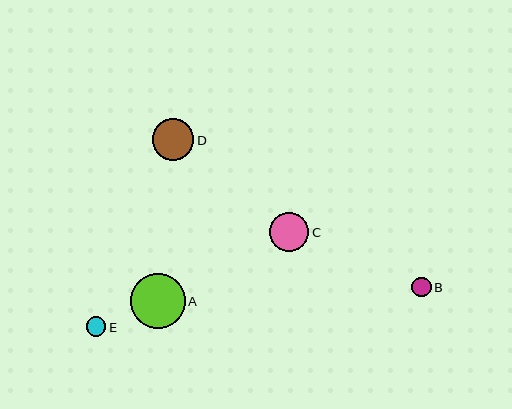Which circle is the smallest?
Circle B is the smallest with a size of approximately 19 pixels.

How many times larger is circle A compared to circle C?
Circle A is approximately 1.4 times the size of circle C.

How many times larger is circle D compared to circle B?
Circle D is approximately 2.1 times the size of circle B.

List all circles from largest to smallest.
From largest to smallest: A, D, C, E, B.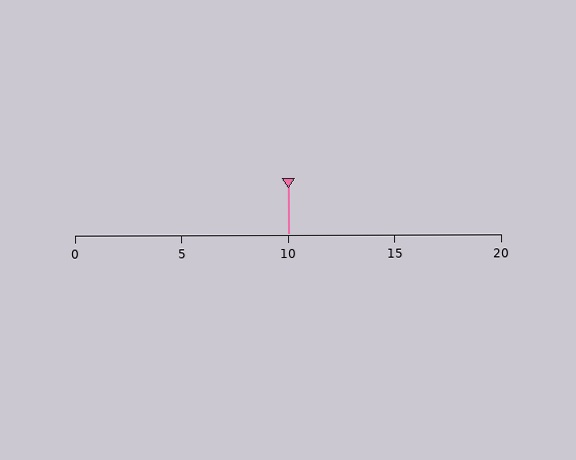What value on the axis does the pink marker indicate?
The marker indicates approximately 10.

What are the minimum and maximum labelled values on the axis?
The axis runs from 0 to 20.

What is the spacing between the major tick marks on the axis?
The major ticks are spaced 5 apart.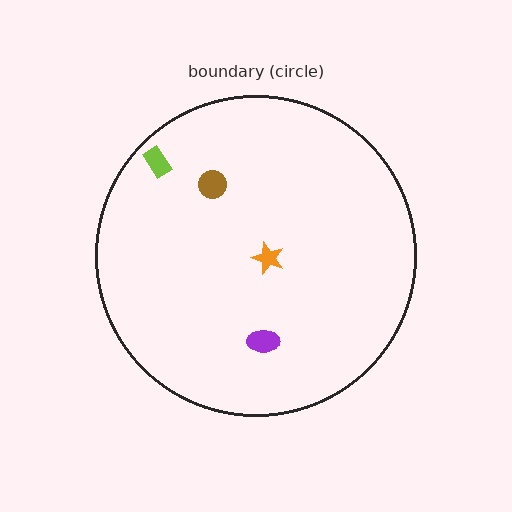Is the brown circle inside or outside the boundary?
Inside.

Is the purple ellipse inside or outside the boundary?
Inside.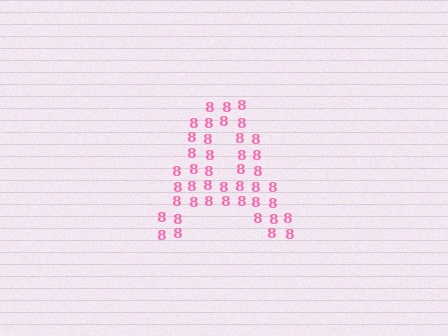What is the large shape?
The large shape is the letter A.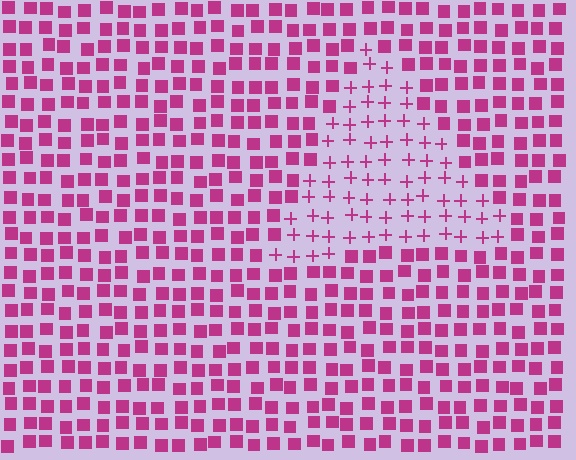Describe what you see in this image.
The image is filled with small magenta elements arranged in a uniform grid. A triangle-shaped region contains plus signs, while the surrounding area contains squares. The boundary is defined purely by the change in element shape.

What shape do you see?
I see a triangle.